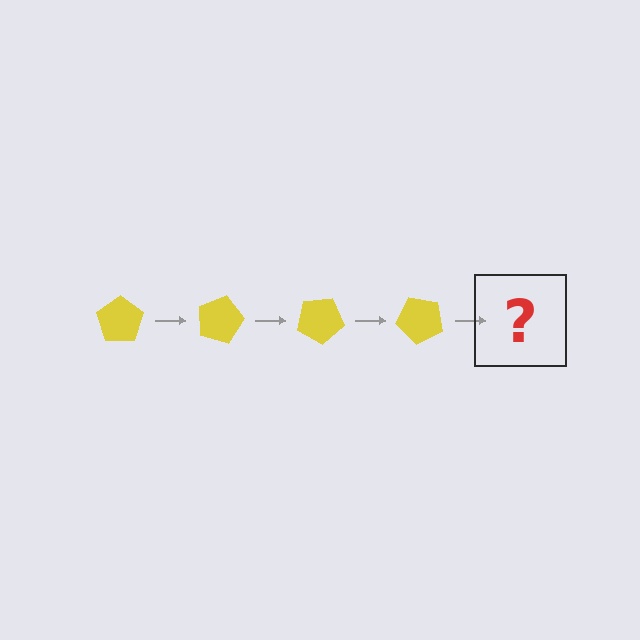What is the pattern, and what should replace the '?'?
The pattern is that the pentagon rotates 15 degrees each step. The '?' should be a yellow pentagon rotated 60 degrees.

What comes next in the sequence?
The next element should be a yellow pentagon rotated 60 degrees.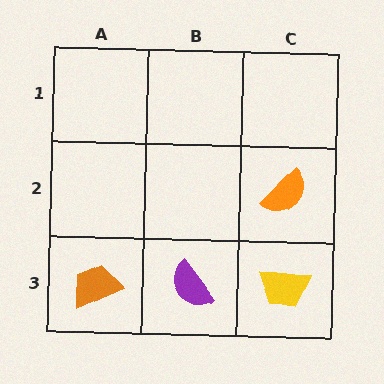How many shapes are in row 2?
1 shape.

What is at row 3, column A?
An orange trapezoid.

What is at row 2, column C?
An orange semicircle.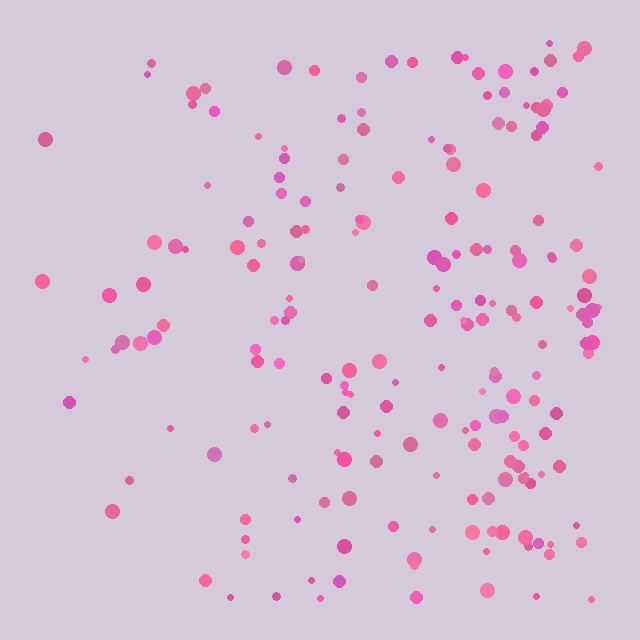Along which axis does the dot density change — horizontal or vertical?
Horizontal.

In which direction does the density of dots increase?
From left to right, with the right side densest.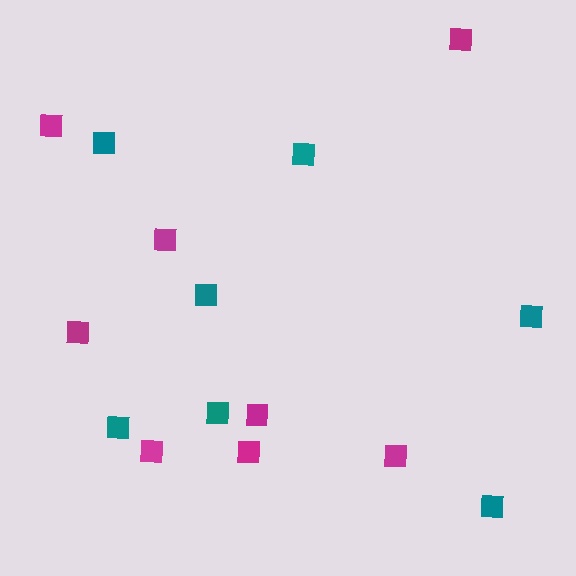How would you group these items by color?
There are 2 groups: one group of magenta squares (8) and one group of teal squares (7).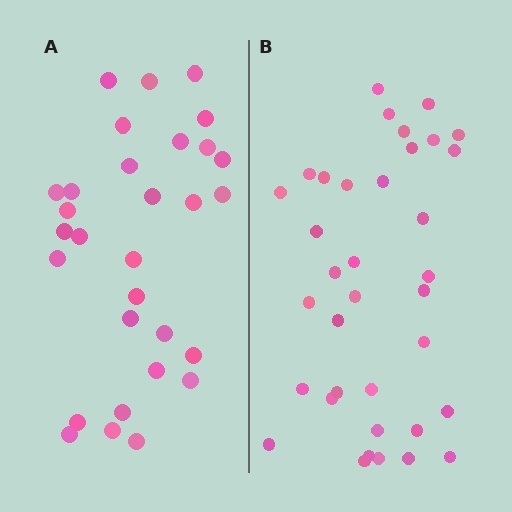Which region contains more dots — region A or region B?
Region B (the right region) has more dots.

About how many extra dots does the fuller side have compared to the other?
Region B has about 6 more dots than region A.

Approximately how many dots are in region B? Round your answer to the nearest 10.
About 40 dots. (The exact count is 36, which rounds to 40.)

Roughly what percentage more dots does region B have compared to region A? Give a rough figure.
About 20% more.